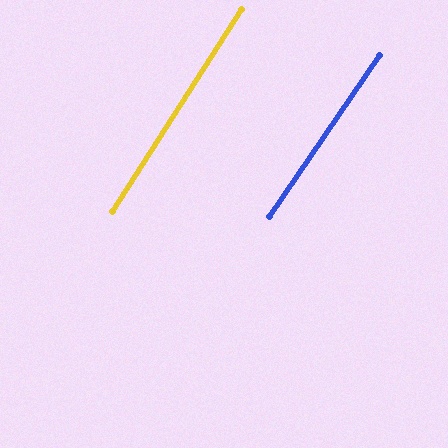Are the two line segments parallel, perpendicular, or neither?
Parallel — their directions differ by only 1.7°.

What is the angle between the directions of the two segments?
Approximately 2 degrees.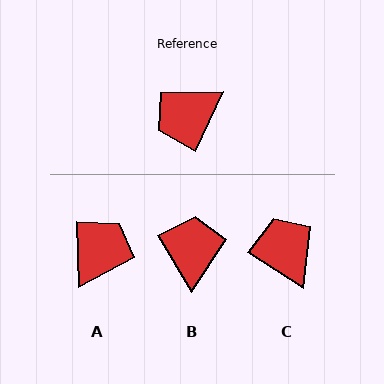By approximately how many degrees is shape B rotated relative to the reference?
Approximately 124 degrees clockwise.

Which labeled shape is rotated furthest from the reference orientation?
A, about 153 degrees away.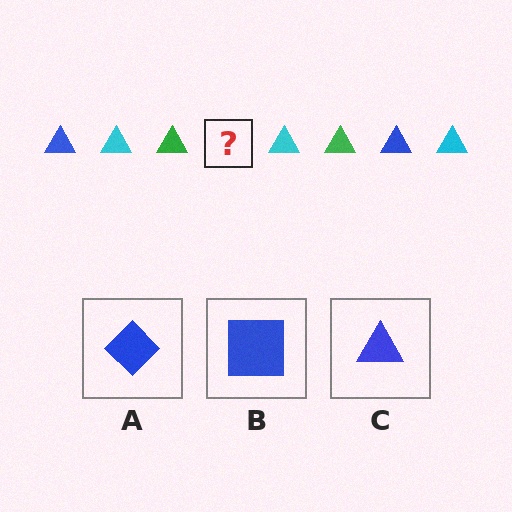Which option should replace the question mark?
Option C.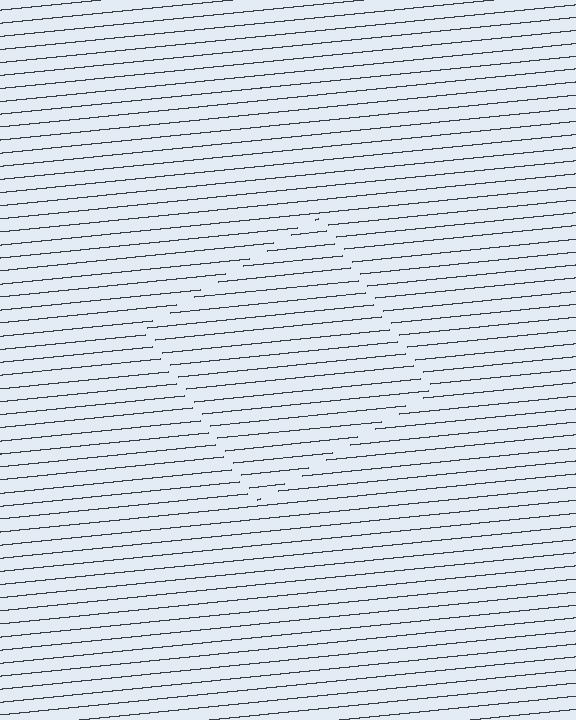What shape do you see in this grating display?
An illusory square. The interior of the shape contains the same grating, shifted by half a period — the contour is defined by the phase discontinuity where line-ends from the inner and outer gratings abut.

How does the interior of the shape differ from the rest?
The interior of the shape contains the same grating, shifted by half a period — the contour is defined by the phase discontinuity where line-ends from the inner and outer gratings abut.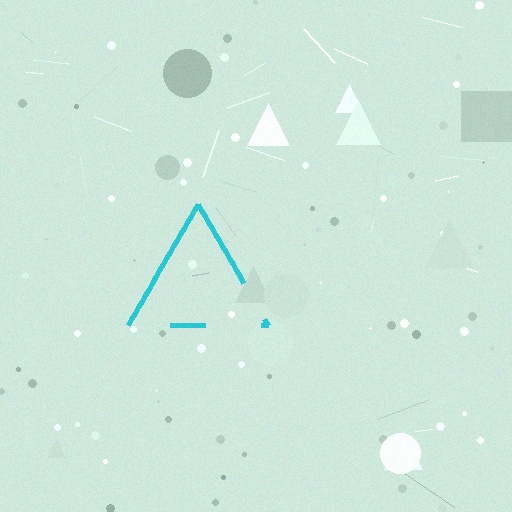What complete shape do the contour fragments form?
The contour fragments form a triangle.